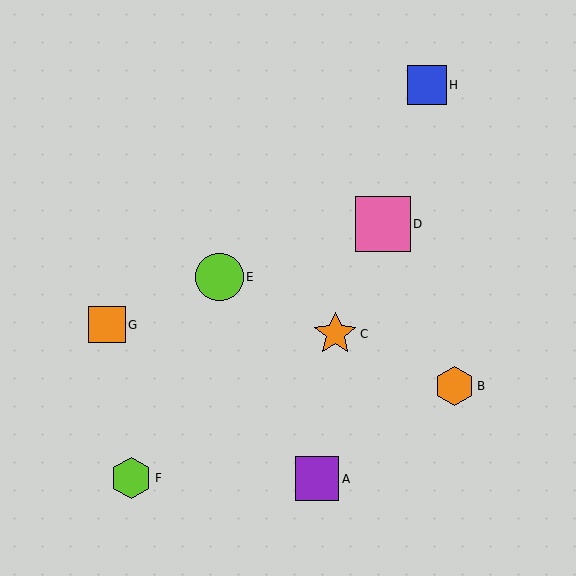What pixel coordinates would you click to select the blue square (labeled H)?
Click at (427, 85) to select the blue square H.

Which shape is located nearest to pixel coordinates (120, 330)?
The orange square (labeled G) at (107, 325) is nearest to that location.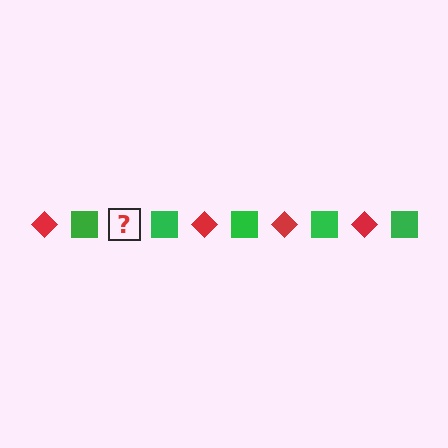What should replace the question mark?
The question mark should be replaced with a red diamond.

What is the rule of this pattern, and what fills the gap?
The rule is that the pattern alternates between red diamond and green square. The gap should be filled with a red diamond.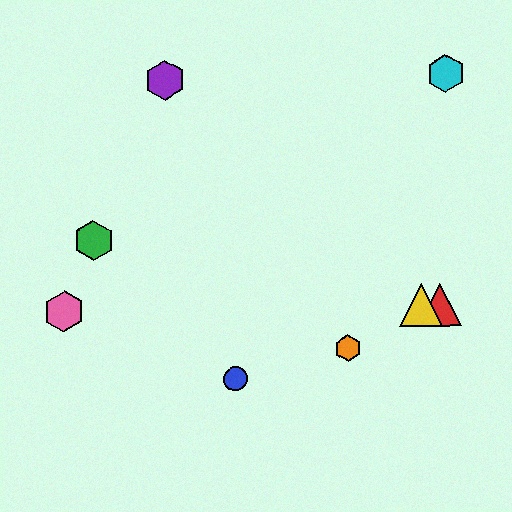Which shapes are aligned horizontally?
The red triangle, the yellow triangle, the pink hexagon are aligned horizontally.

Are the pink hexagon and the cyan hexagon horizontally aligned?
No, the pink hexagon is at y≈311 and the cyan hexagon is at y≈73.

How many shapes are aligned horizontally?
3 shapes (the red triangle, the yellow triangle, the pink hexagon) are aligned horizontally.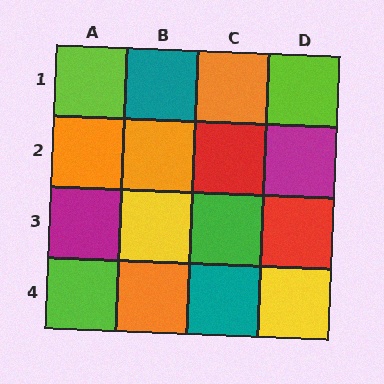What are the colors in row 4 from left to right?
Lime, orange, teal, yellow.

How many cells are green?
1 cell is green.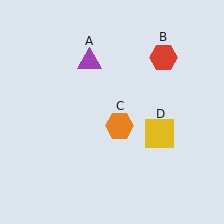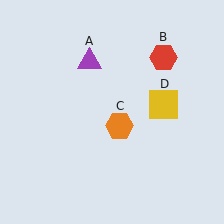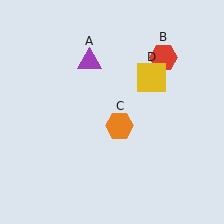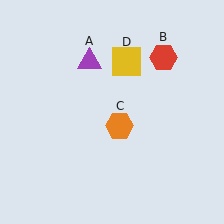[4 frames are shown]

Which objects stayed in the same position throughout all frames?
Purple triangle (object A) and red hexagon (object B) and orange hexagon (object C) remained stationary.